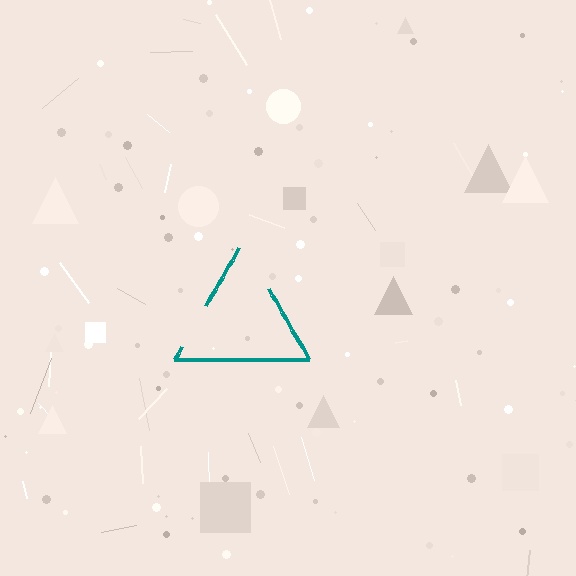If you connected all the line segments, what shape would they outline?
They would outline a triangle.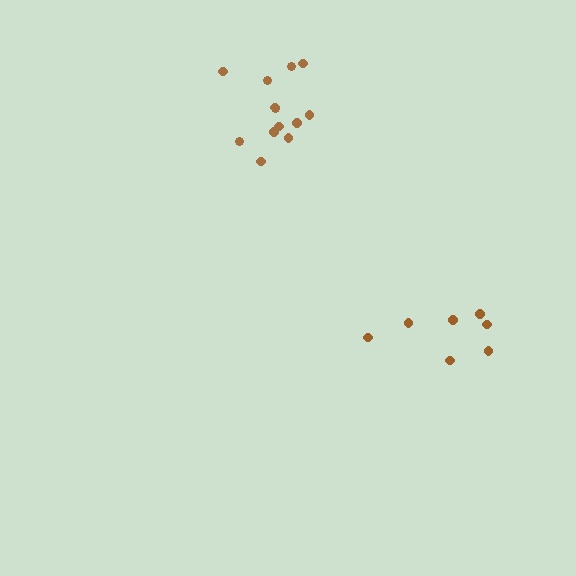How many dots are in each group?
Group 1: 13 dots, Group 2: 7 dots (20 total).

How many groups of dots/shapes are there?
There are 2 groups.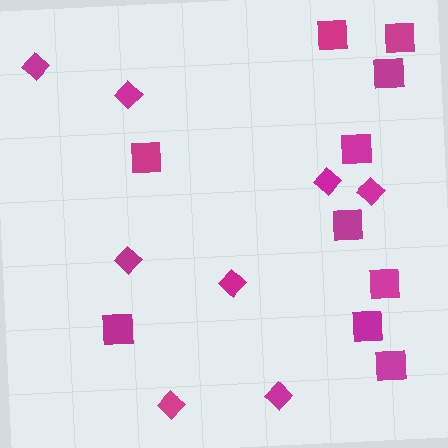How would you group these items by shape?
There are 2 groups: one group of diamonds (8) and one group of squares (10).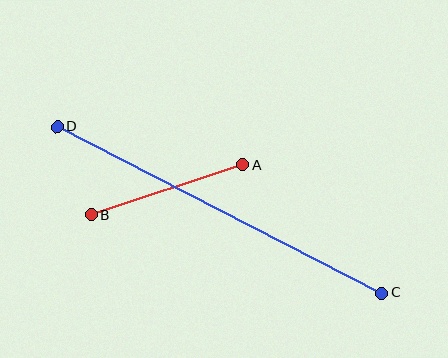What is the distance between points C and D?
The distance is approximately 365 pixels.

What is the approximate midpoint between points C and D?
The midpoint is at approximately (220, 210) pixels.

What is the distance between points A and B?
The distance is approximately 160 pixels.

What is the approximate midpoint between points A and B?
The midpoint is at approximately (167, 190) pixels.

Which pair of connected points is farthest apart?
Points C and D are farthest apart.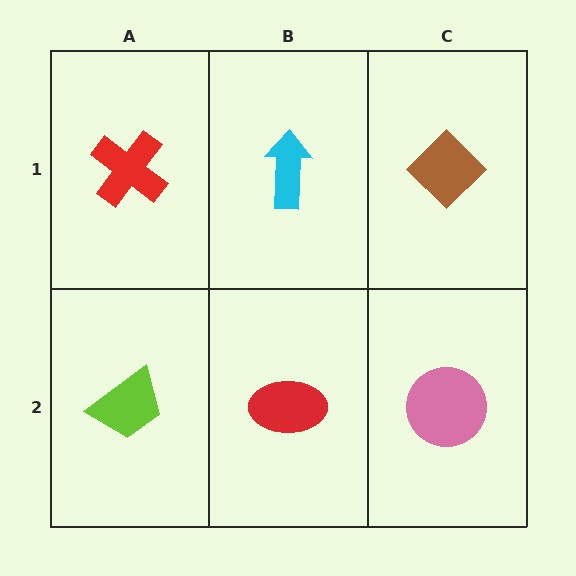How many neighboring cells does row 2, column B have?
3.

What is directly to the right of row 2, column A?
A red ellipse.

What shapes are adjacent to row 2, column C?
A brown diamond (row 1, column C), a red ellipse (row 2, column B).